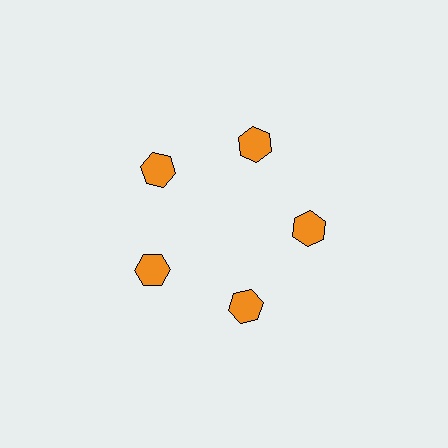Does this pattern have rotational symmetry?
Yes, this pattern has 5-fold rotational symmetry. It looks the same after rotating 72 degrees around the center.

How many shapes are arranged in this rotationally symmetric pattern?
There are 5 shapes, arranged in 5 groups of 1.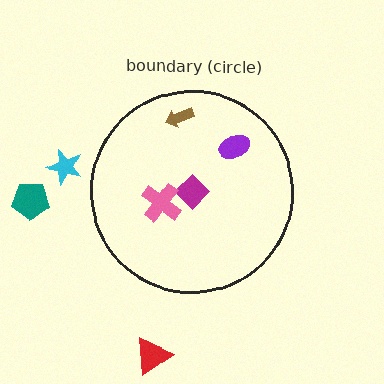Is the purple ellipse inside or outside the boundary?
Inside.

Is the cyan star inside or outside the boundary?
Outside.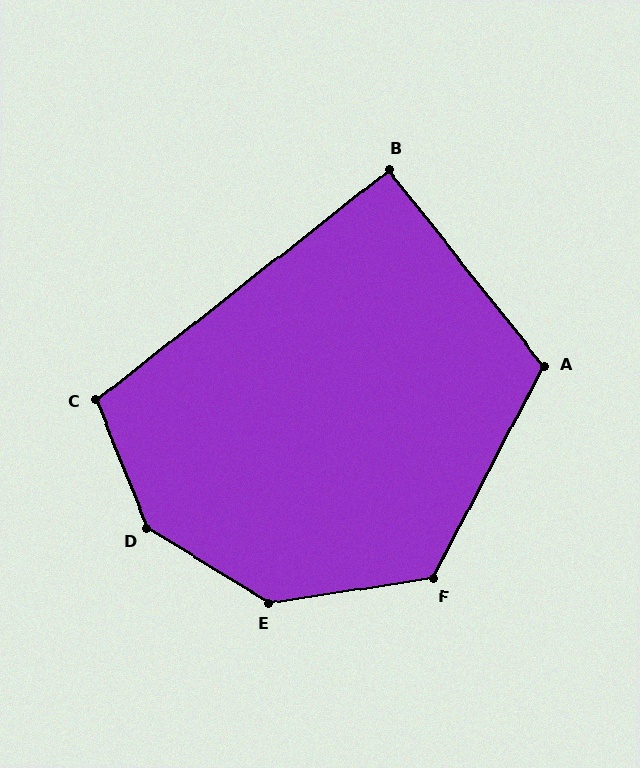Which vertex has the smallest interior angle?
B, at approximately 90 degrees.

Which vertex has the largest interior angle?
D, at approximately 144 degrees.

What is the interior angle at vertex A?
Approximately 114 degrees (obtuse).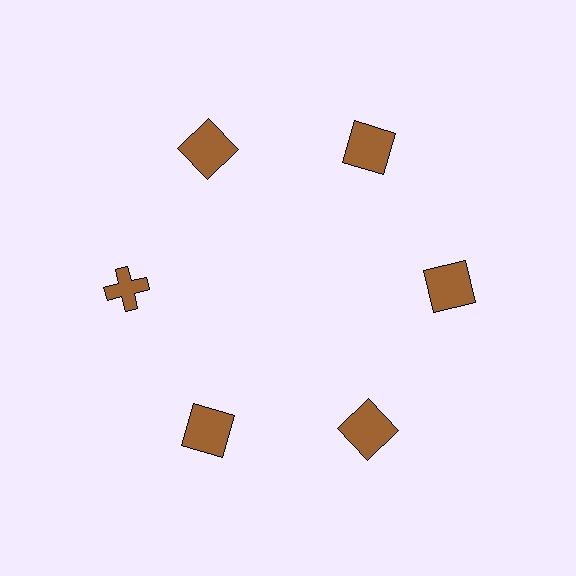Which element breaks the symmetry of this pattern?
The brown cross at roughly the 9 o'clock position breaks the symmetry. All other shapes are brown squares.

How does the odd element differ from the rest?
It has a different shape: cross instead of square.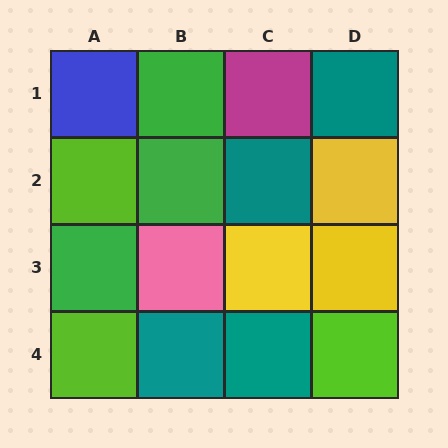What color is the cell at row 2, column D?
Yellow.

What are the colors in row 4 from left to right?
Lime, teal, teal, lime.